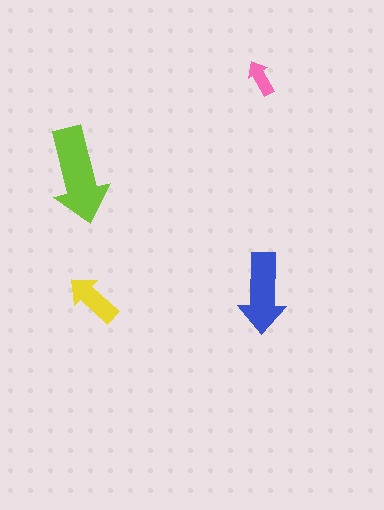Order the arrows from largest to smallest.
the lime one, the blue one, the yellow one, the pink one.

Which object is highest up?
The pink arrow is topmost.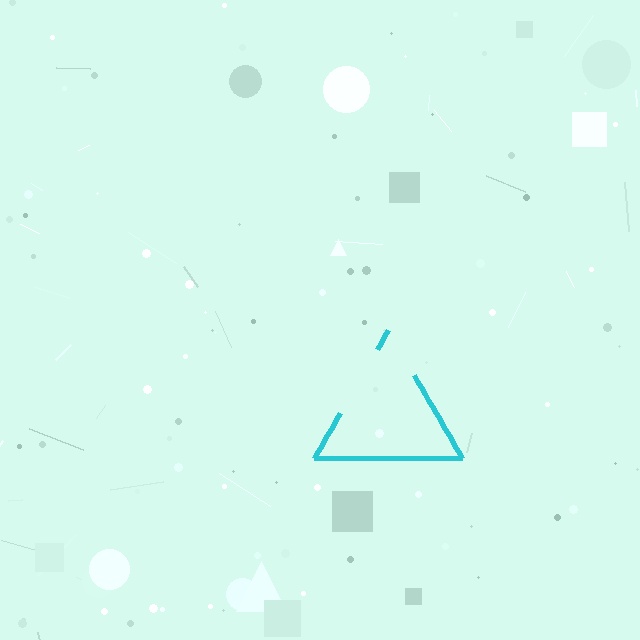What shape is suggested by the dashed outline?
The dashed outline suggests a triangle.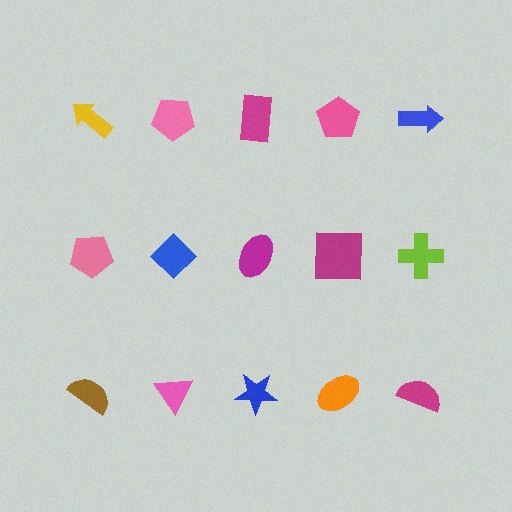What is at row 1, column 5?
A blue arrow.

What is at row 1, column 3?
A magenta rectangle.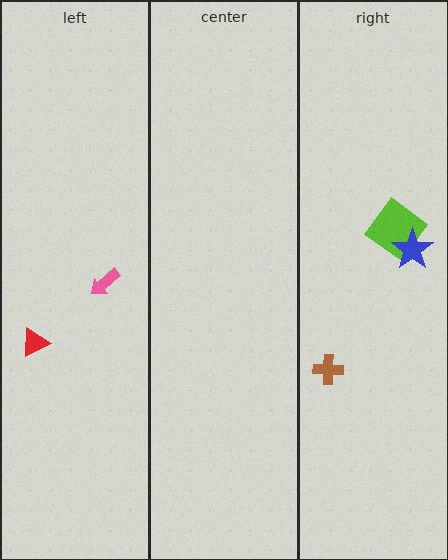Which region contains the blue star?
The right region.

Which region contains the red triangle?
The left region.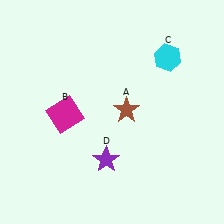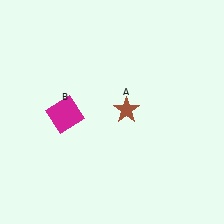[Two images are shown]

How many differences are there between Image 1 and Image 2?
There are 2 differences between the two images.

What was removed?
The purple star (D), the cyan hexagon (C) were removed in Image 2.